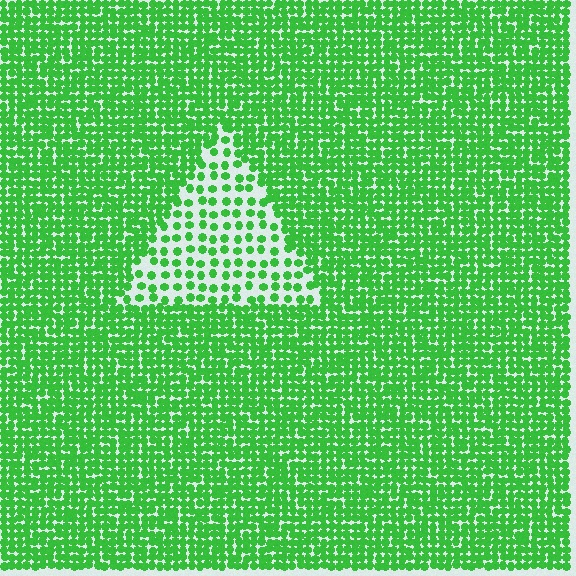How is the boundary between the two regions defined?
The boundary is defined by a change in element density (approximately 2.4x ratio). All elements are the same color, size, and shape.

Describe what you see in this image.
The image contains small green elements arranged at two different densities. A triangle-shaped region is visible where the elements are less densely packed than the surrounding area.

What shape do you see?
I see a triangle.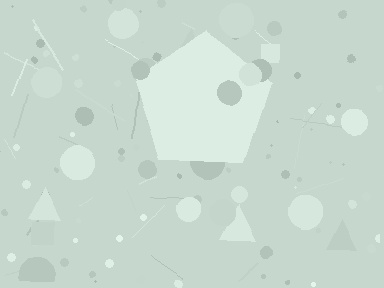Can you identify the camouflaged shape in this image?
The camouflaged shape is a pentagon.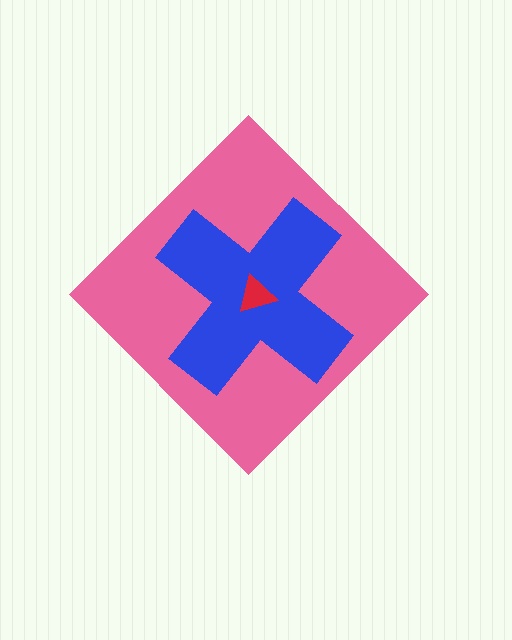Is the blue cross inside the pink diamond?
Yes.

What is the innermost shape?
The red triangle.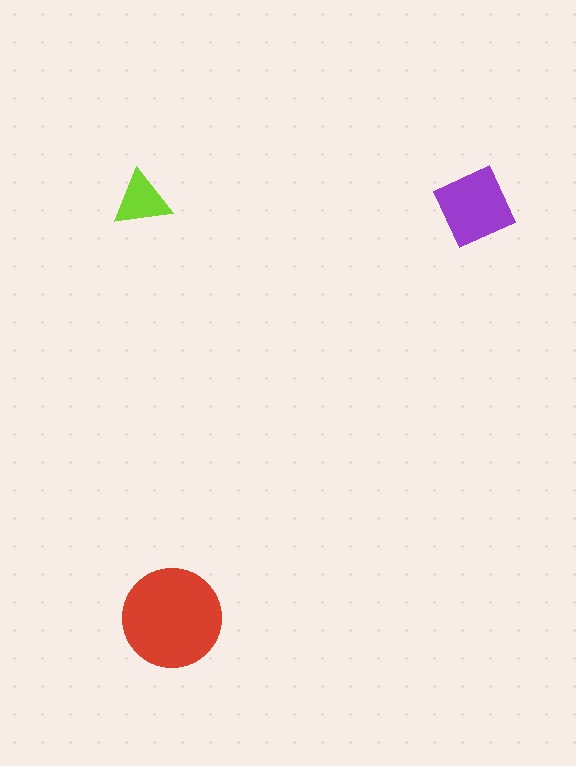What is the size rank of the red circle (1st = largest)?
1st.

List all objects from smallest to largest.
The lime triangle, the purple square, the red circle.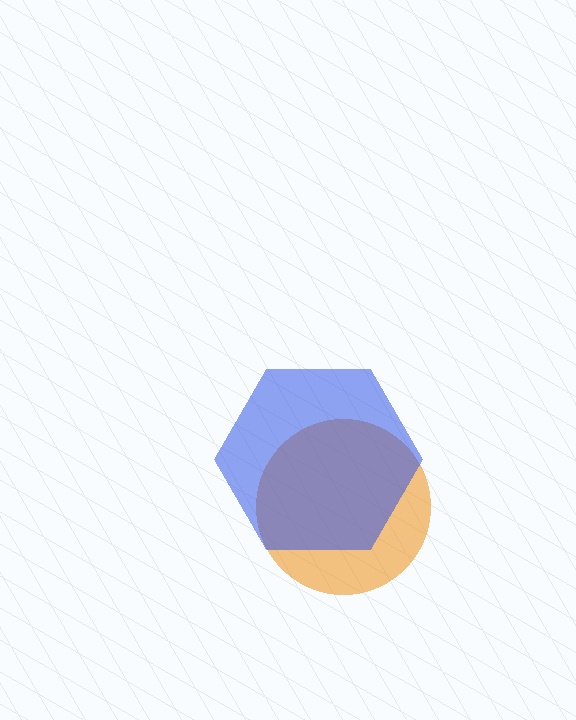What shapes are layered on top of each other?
The layered shapes are: an orange circle, a blue hexagon.